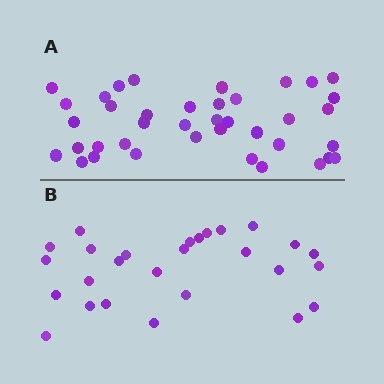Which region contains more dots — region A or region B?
Region A (the top region) has more dots.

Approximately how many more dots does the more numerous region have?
Region A has roughly 12 or so more dots than region B.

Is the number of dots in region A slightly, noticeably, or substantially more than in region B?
Region A has noticeably more, but not dramatically so. The ratio is roughly 1.4 to 1.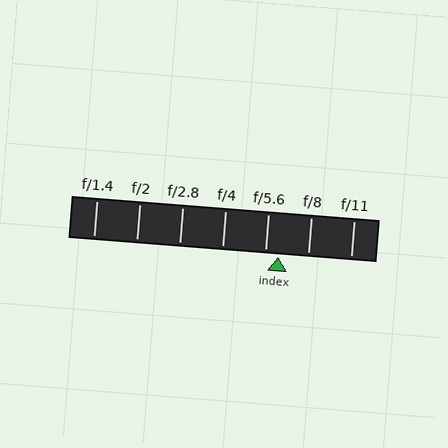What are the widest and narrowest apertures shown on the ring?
The widest aperture shown is f/1.4 and the narrowest is f/11.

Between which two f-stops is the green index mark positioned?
The index mark is between f/5.6 and f/8.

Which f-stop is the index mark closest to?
The index mark is closest to f/5.6.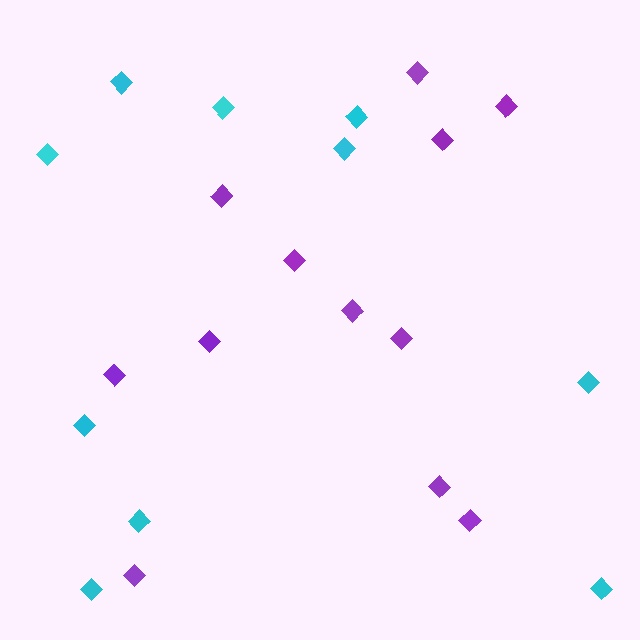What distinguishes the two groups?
There are 2 groups: one group of purple diamonds (12) and one group of cyan diamonds (10).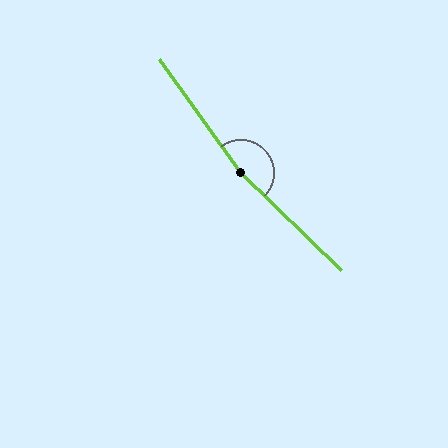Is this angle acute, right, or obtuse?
It is obtuse.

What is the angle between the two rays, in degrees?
Approximately 170 degrees.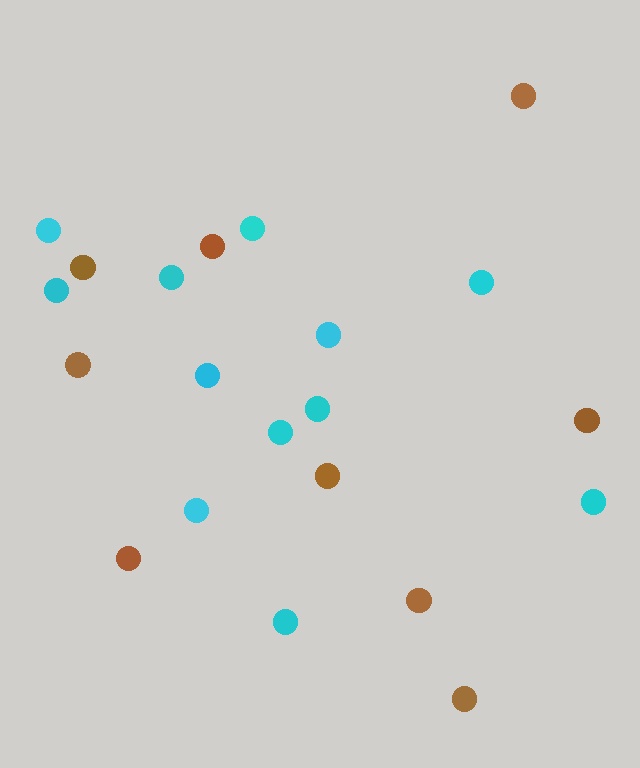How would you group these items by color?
There are 2 groups: one group of brown circles (9) and one group of cyan circles (12).